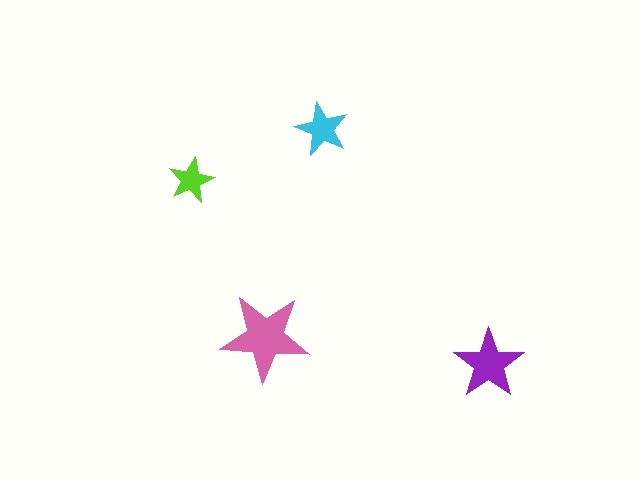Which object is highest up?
The cyan star is topmost.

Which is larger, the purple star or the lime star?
The purple one.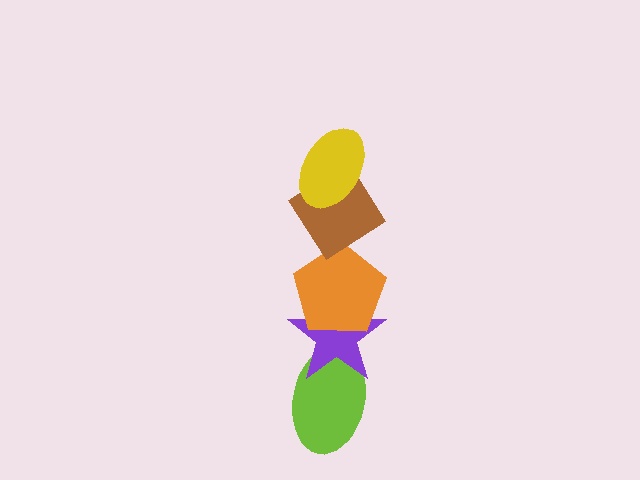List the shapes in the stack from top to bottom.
From top to bottom: the yellow ellipse, the brown diamond, the orange pentagon, the purple star, the lime ellipse.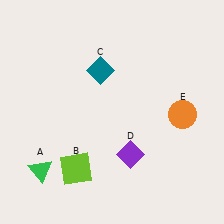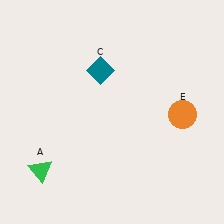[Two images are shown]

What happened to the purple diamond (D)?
The purple diamond (D) was removed in Image 2. It was in the bottom-right area of Image 1.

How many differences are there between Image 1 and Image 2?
There are 2 differences between the two images.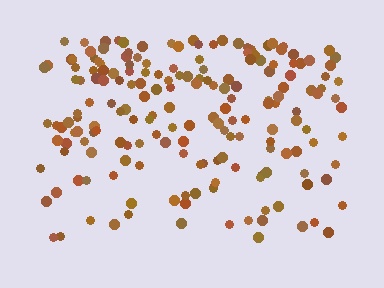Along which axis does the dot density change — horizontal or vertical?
Vertical.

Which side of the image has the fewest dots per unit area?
The bottom.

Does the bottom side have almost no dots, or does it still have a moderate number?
Still a moderate number, just noticeably fewer than the top.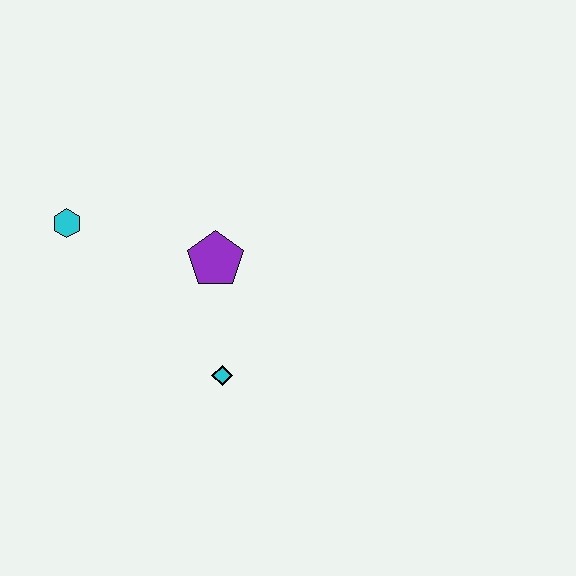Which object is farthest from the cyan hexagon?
The cyan diamond is farthest from the cyan hexagon.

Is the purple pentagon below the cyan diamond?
No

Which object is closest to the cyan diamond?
The purple pentagon is closest to the cyan diamond.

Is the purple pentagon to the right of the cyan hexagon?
Yes